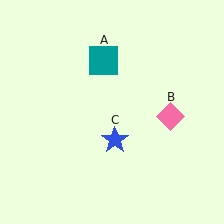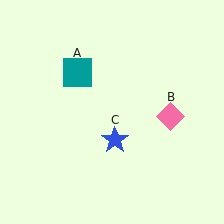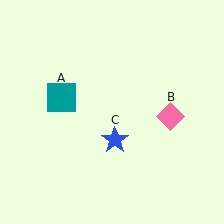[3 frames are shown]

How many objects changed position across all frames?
1 object changed position: teal square (object A).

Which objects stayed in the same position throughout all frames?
Pink diamond (object B) and blue star (object C) remained stationary.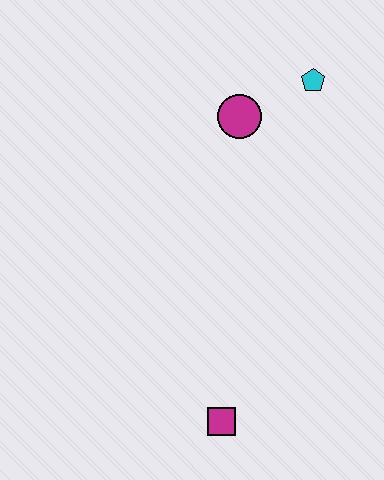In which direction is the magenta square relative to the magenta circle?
The magenta square is below the magenta circle.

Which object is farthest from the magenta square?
The cyan pentagon is farthest from the magenta square.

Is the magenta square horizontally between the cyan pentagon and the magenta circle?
No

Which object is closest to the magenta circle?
The cyan pentagon is closest to the magenta circle.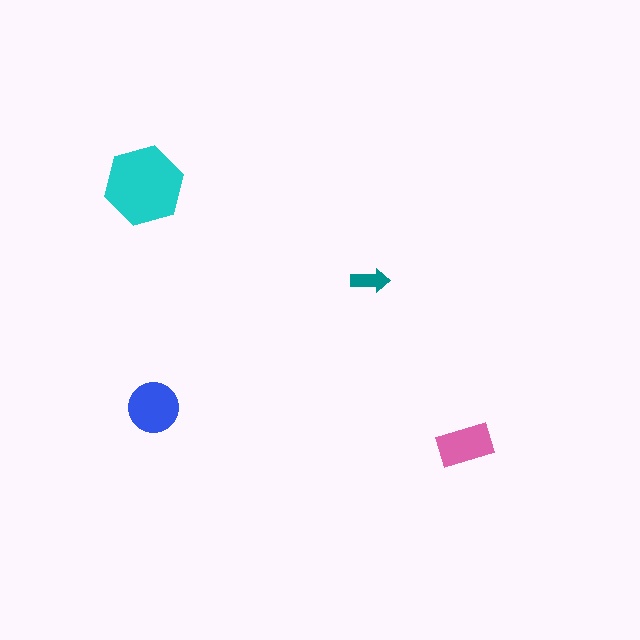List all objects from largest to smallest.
The cyan hexagon, the blue circle, the pink rectangle, the teal arrow.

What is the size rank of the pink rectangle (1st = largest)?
3rd.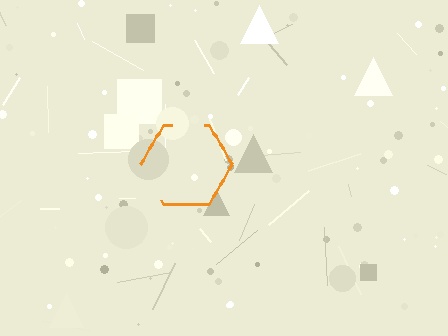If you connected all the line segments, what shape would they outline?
They would outline a hexagon.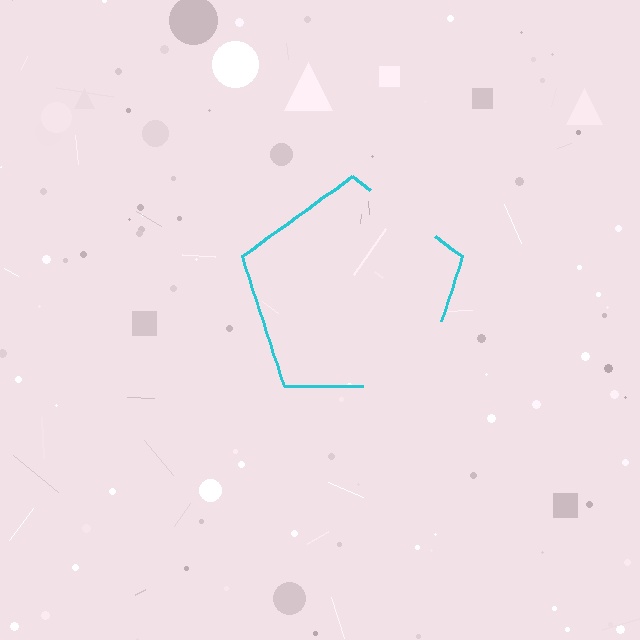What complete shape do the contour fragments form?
The contour fragments form a pentagon.